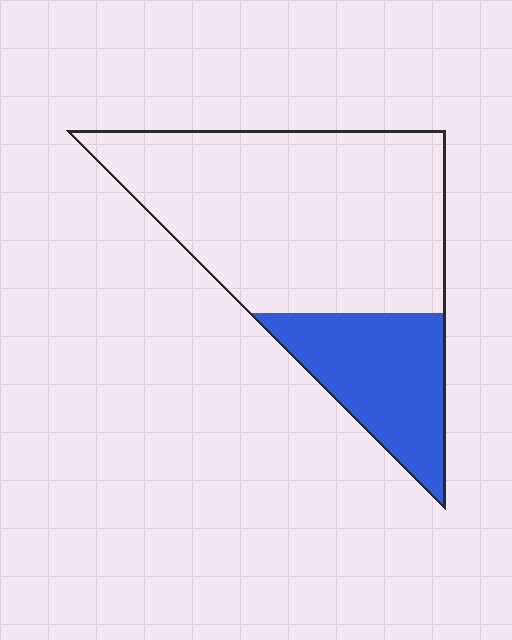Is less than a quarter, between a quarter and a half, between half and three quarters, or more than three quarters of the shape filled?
Between a quarter and a half.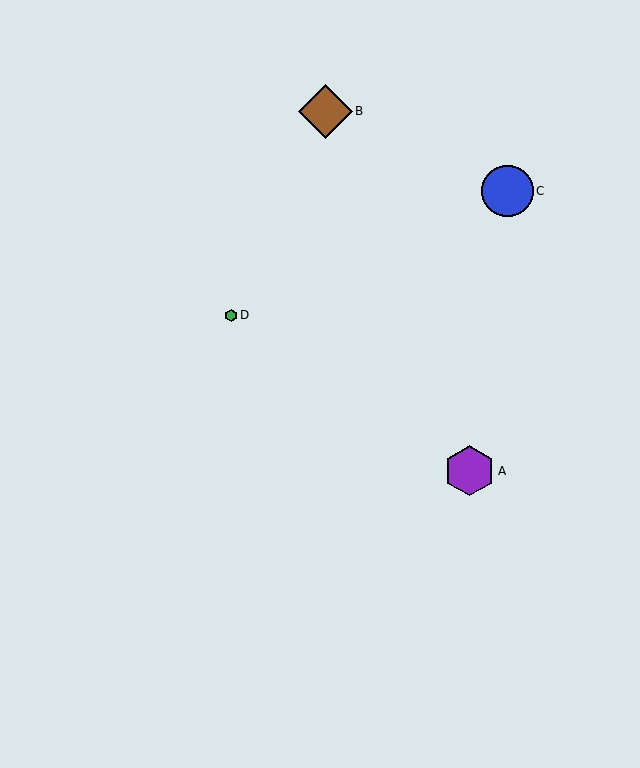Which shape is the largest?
The brown diamond (labeled B) is the largest.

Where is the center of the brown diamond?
The center of the brown diamond is at (325, 111).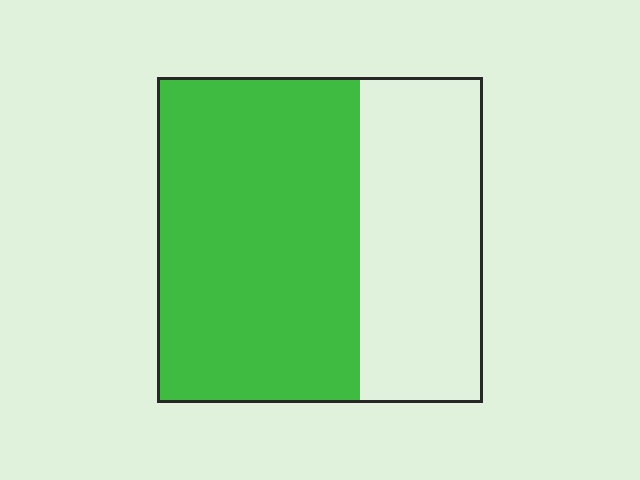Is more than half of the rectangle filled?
Yes.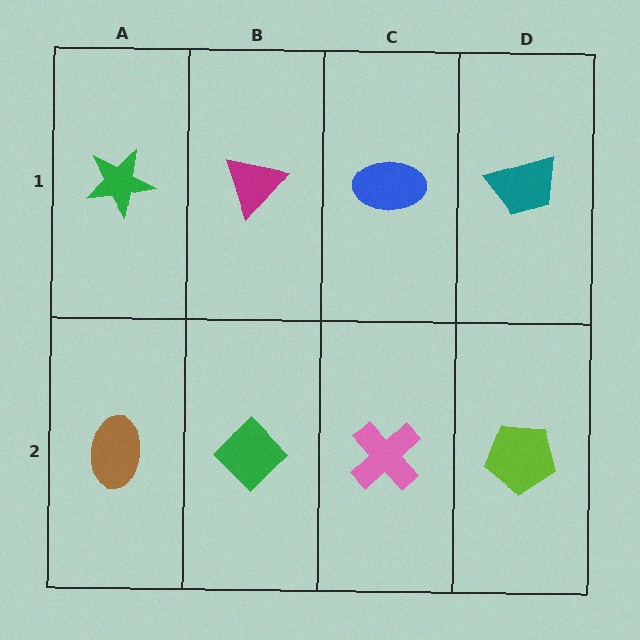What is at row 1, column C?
A blue ellipse.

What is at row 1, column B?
A magenta triangle.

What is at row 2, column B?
A green diamond.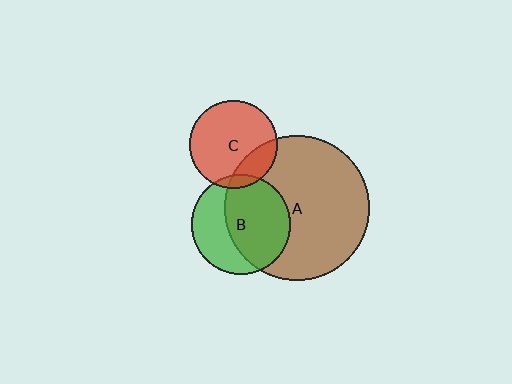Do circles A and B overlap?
Yes.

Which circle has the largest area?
Circle A (brown).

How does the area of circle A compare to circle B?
Approximately 2.1 times.